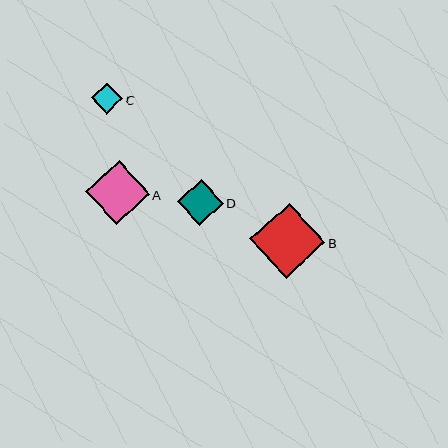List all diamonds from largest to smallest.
From largest to smallest: B, A, D, C.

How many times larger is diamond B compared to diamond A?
Diamond B is approximately 1.2 times the size of diamond A.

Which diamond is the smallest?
Diamond C is the smallest with a size of approximately 31 pixels.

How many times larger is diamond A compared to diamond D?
Diamond A is approximately 1.4 times the size of diamond D.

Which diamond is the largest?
Diamond B is the largest with a size of approximately 75 pixels.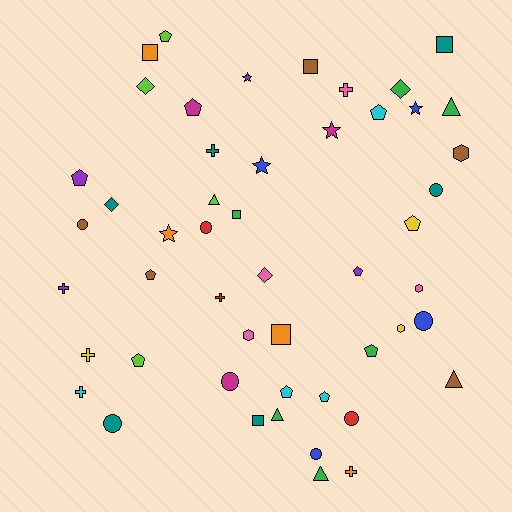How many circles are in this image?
There are 8 circles.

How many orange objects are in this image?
There are 4 orange objects.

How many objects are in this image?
There are 50 objects.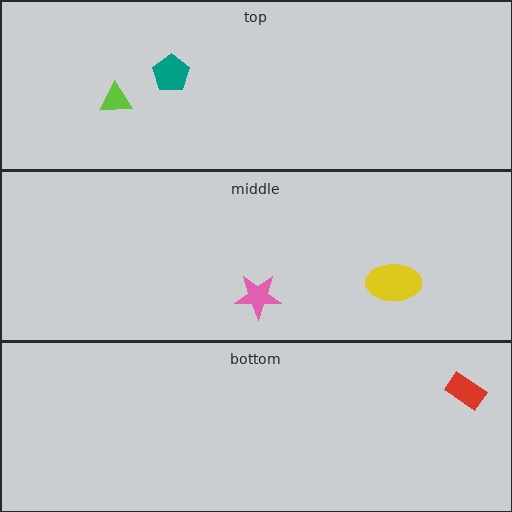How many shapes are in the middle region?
2.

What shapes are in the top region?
The teal pentagon, the lime triangle.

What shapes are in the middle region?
The pink star, the yellow ellipse.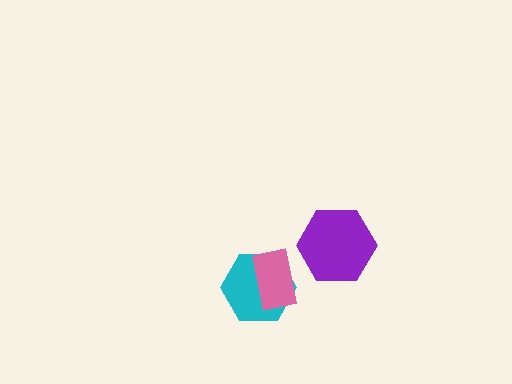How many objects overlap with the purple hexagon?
0 objects overlap with the purple hexagon.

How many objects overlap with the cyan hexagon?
1 object overlaps with the cyan hexagon.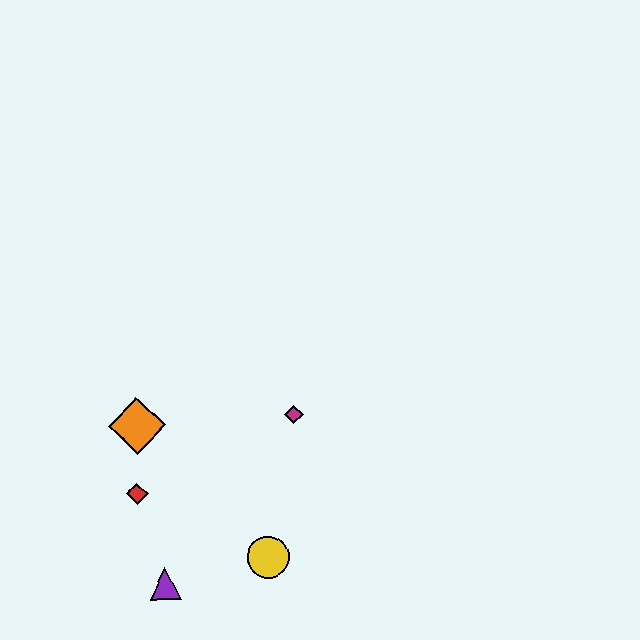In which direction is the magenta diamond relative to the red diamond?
The magenta diamond is to the right of the red diamond.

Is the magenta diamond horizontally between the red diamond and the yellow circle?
No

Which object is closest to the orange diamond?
The red diamond is closest to the orange diamond.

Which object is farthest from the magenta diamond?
The purple triangle is farthest from the magenta diamond.